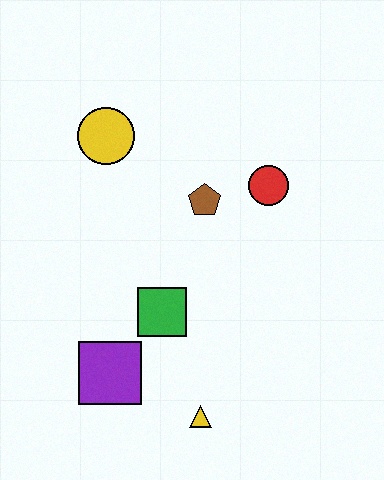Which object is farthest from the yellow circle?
The yellow triangle is farthest from the yellow circle.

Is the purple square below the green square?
Yes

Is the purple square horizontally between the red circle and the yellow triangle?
No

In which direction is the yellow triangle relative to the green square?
The yellow triangle is below the green square.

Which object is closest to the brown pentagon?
The red circle is closest to the brown pentagon.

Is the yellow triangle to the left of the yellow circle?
No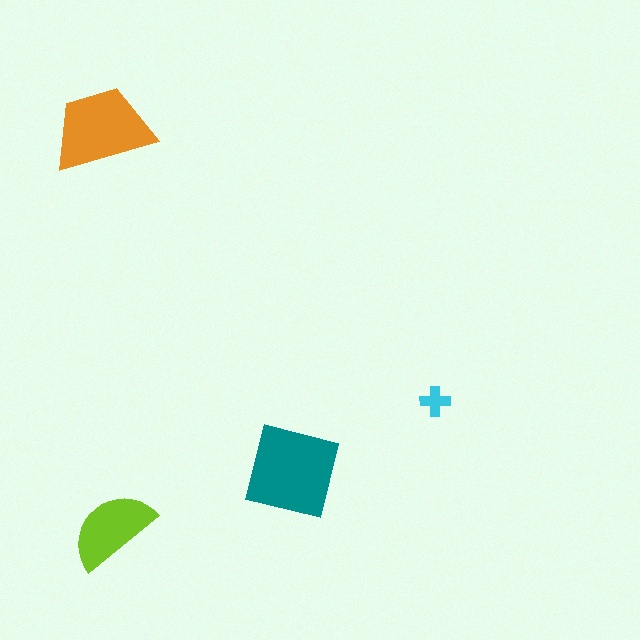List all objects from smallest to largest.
The cyan cross, the lime semicircle, the orange trapezoid, the teal square.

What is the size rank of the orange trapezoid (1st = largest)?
2nd.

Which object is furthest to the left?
The orange trapezoid is leftmost.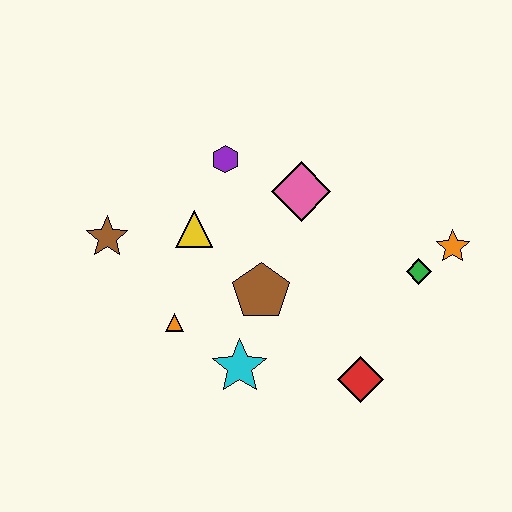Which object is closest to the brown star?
The yellow triangle is closest to the brown star.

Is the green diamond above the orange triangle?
Yes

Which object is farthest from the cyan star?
The orange star is farthest from the cyan star.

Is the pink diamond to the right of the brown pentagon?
Yes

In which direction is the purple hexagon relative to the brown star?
The purple hexagon is to the right of the brown star.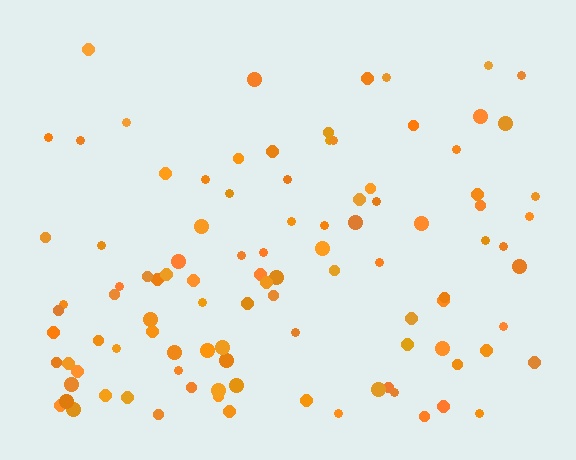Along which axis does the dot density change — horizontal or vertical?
Vertical.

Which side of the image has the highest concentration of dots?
The bottom.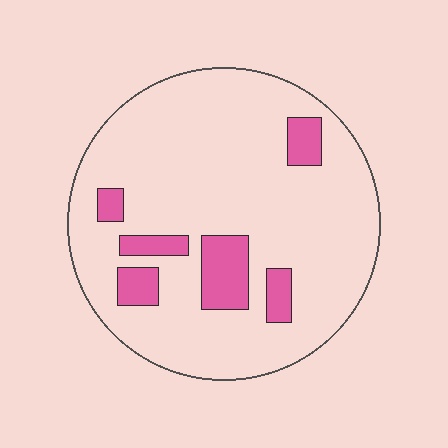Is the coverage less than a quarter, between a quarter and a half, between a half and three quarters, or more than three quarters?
Less than a quarter.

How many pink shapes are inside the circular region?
6.